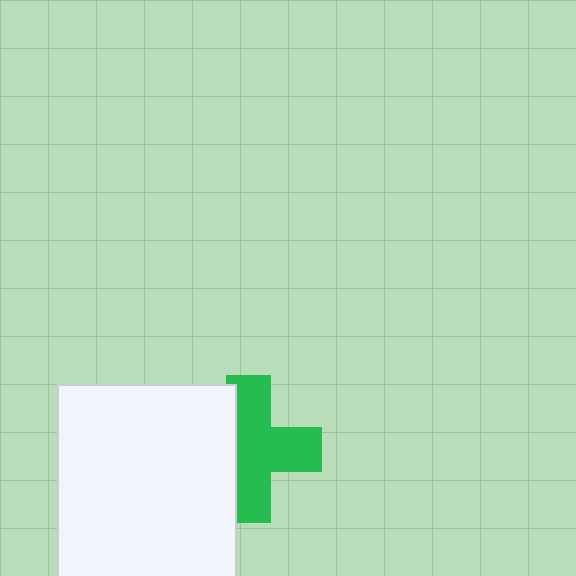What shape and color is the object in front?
The object in front is a white rectangle.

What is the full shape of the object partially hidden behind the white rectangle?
The partially hidden object is a green cross.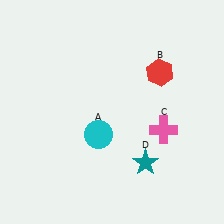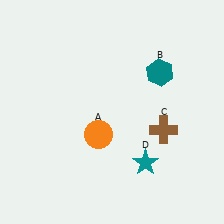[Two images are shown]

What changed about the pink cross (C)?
In Image 1, C is pink. In Image 2, it changed to brown.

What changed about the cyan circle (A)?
In Image 1, A is cyan. In Image 2, it changed to orange.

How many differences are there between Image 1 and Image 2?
There are 3 differences between the two images.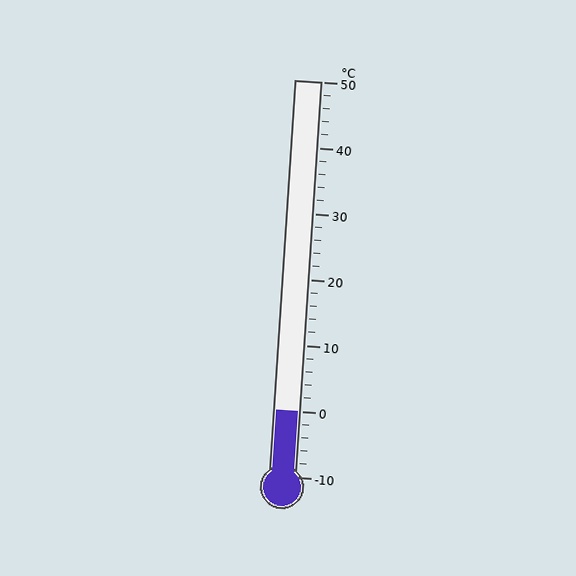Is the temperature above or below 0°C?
The temperature is at 0°C.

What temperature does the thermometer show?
The thermometer shows approximately 0°C.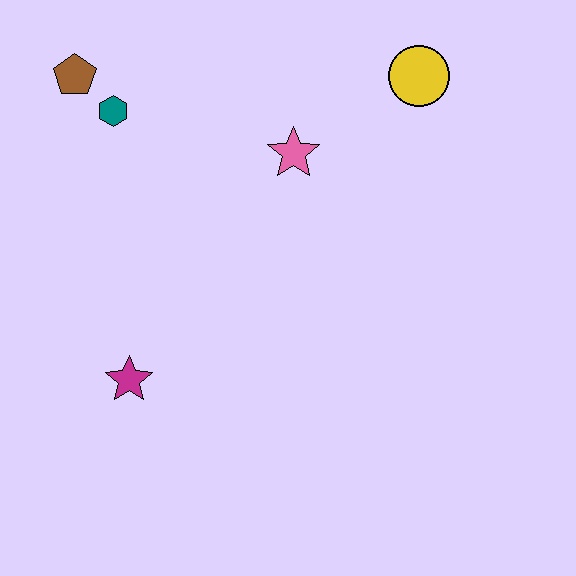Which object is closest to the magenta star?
The teal hexagon is closest to the magenta star.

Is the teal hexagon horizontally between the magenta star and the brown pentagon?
Yes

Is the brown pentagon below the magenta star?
No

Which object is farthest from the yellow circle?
The magenta star is farthest from the yellow circle.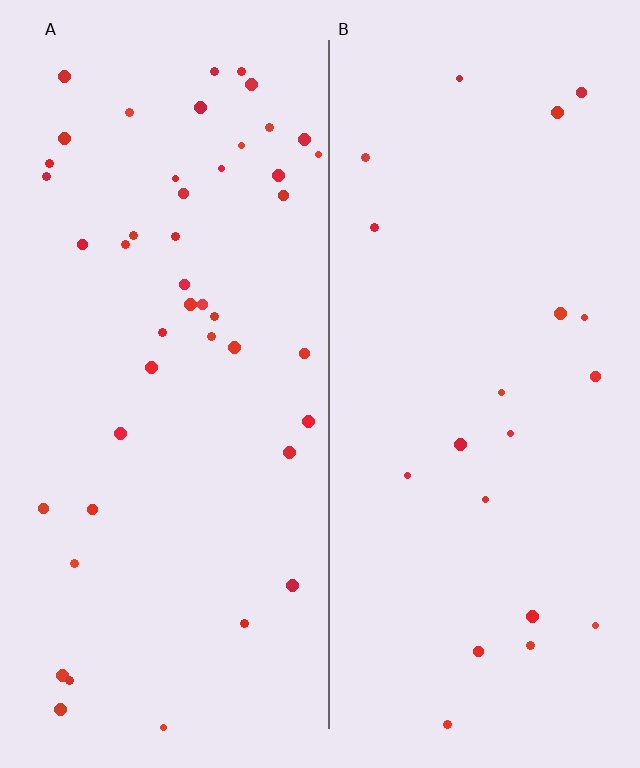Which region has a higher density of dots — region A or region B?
A (the left).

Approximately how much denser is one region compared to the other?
Approximately 2.2× — region A over region B.